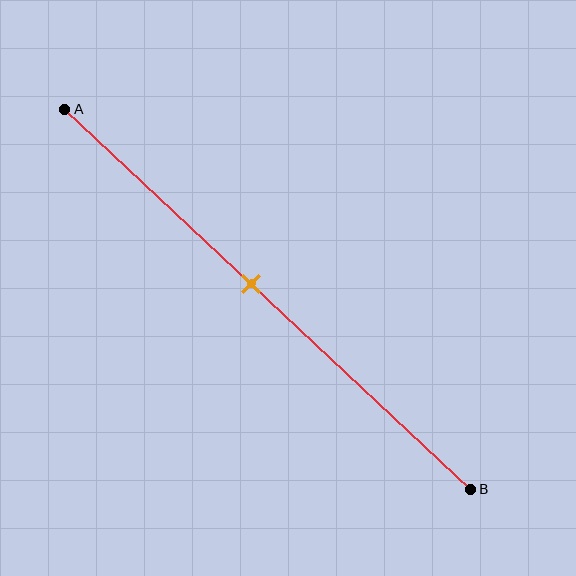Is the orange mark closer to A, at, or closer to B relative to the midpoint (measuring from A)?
The orange mark is closer to point A than the midpoint of segment AB.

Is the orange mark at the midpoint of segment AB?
No, the mark is at about 45% from A, not at the 50% midpoint.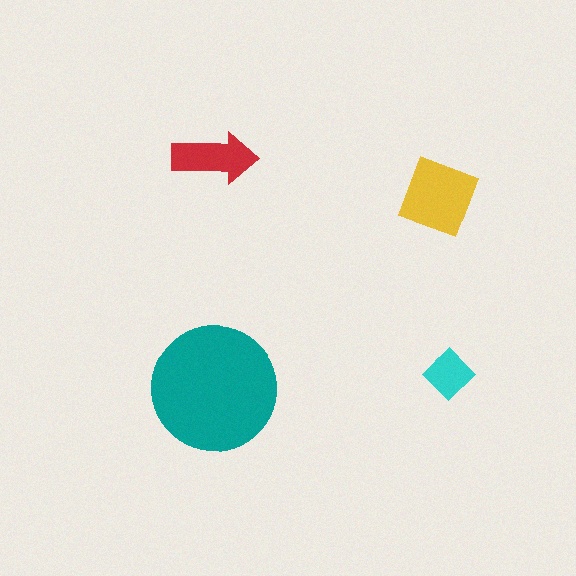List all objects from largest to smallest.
The teal circle, the yellow square, the red arrow, the cyan diamond.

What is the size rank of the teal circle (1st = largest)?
1st.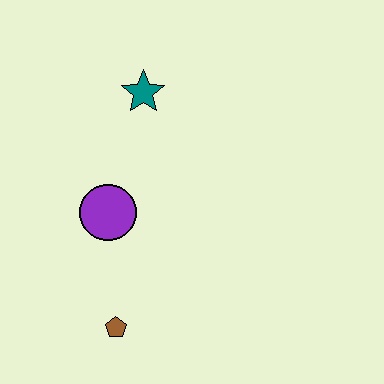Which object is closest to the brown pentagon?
The purple circle is closest to the brown pentagon.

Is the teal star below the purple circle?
No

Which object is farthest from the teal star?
The brown pentagon is farthest from the teal star.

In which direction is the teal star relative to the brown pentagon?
The teal star is above the brown pentagon.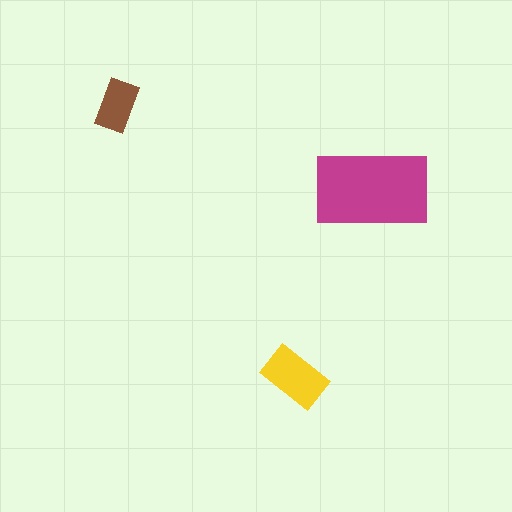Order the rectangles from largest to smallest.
the magenta one, the yellow one, the brown one.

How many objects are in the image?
There are 3 objects in the image.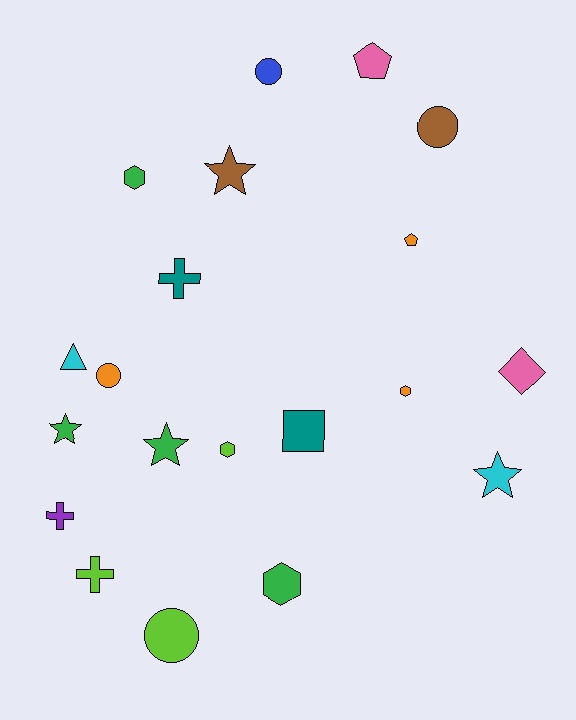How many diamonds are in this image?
There is 1 diamond.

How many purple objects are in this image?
There is 1 purple object.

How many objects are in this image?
There are 20 objects.